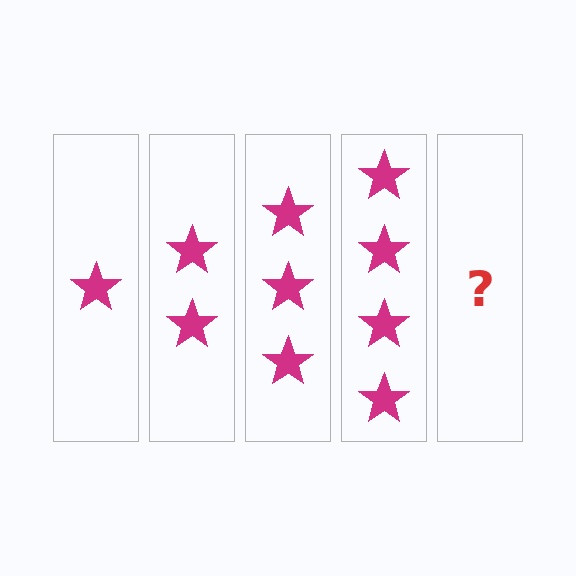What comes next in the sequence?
The next element should be 5 stars.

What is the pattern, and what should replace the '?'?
The pattern is that each step adds one more star. The '?' should be 5 stars.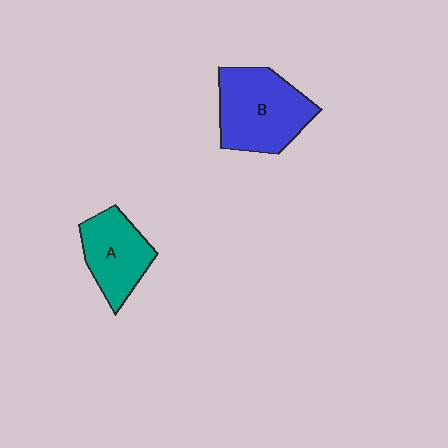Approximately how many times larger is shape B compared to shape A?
Approximately 1.4 times.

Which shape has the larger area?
Shape B (blue).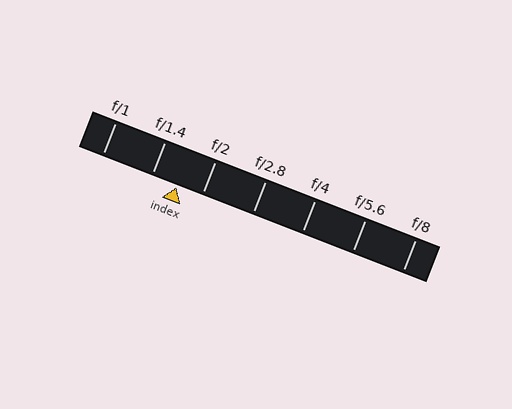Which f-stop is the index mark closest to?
The index mark is closest to f/2.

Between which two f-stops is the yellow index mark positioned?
The index mark is between f/1.4 and f/2.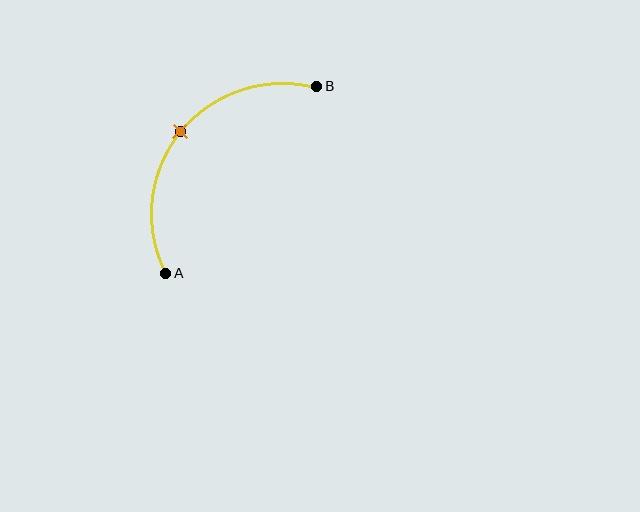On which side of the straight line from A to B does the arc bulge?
The arc bulges above and to the left of the straight line connecting A and B.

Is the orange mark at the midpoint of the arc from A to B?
Yes. The orange mark lies on the arc at equal arc-length from both A and B — it is the arc midpoint.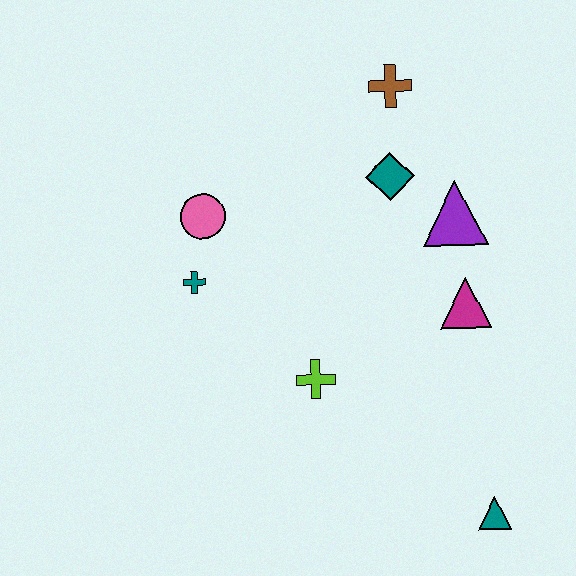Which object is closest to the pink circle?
The teal cross is closest to the pink circle.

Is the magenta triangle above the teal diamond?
No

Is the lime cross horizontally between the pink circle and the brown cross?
Yes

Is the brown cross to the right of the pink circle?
Yes